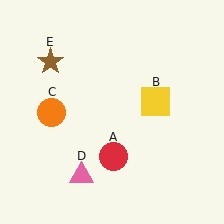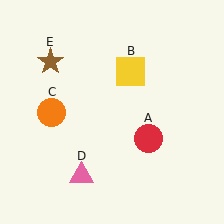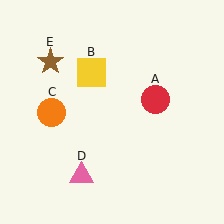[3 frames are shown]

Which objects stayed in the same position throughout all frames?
Orange circle (object C) and pink triangle (object D) and brown star (object E) remained stationary.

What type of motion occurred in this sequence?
The red circle (object A), yellow square (object B) rotated counterclockwise around the center of the scene.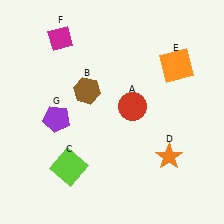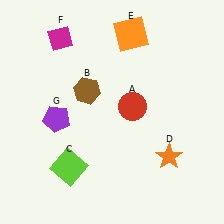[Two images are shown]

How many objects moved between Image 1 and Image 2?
1 object moved between the two images.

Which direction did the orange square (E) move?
The orange square (E) moved left.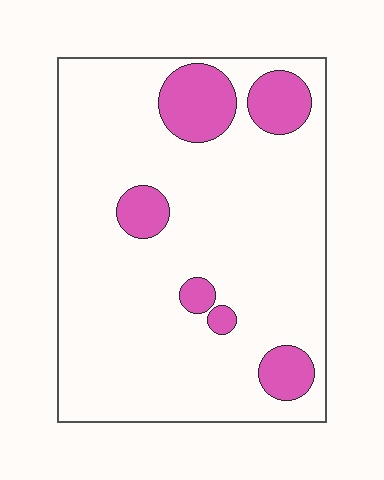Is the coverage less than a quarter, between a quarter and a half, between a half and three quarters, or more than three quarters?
Less than a quarter.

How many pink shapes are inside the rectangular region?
6.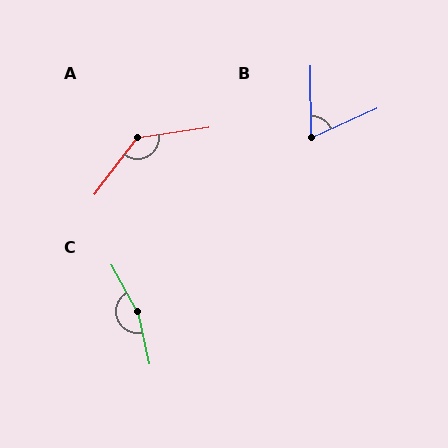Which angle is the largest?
C, at approximately 164 degrees.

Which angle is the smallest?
B, at approximately 67 degrees.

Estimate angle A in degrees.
Approximately 135 degrees.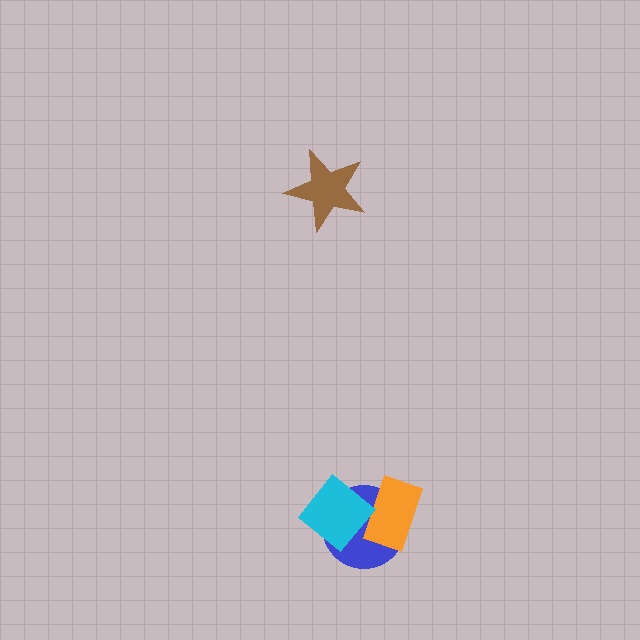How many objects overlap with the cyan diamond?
1 object overlaps with the cyan diamond.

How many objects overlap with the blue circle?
2 objects overlap with the blue circle.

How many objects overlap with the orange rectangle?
1 object overlaps with the orange rectangle.